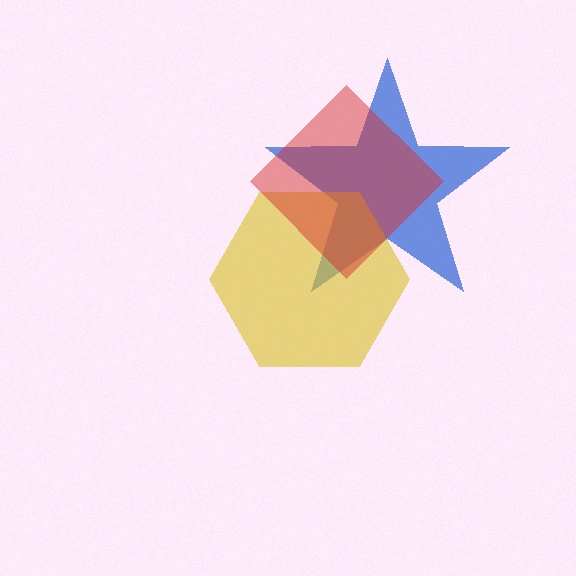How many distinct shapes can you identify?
There are 3 distinct shapes: a blue star, a yellow hexagon, a red diamond.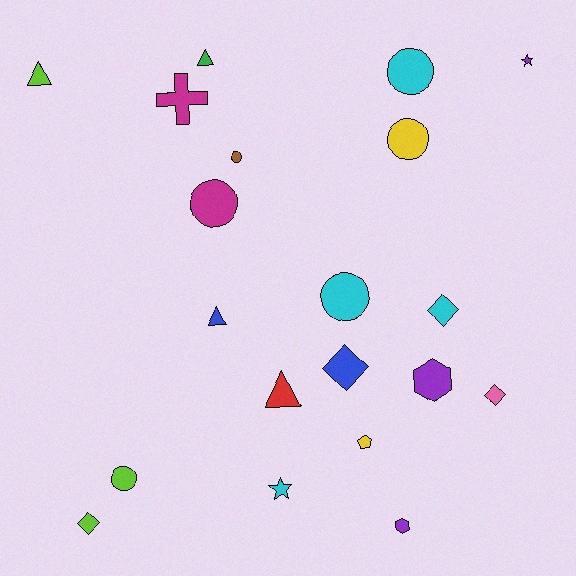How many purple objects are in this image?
There are 3 purple objects.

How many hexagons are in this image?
There are 2 hexagons.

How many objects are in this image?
There are 20 objects.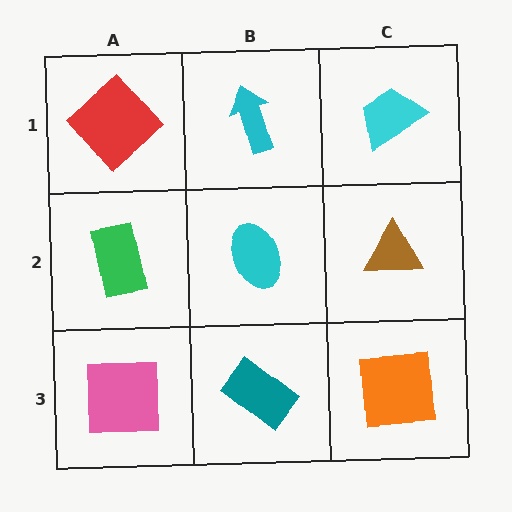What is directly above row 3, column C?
A brown triangle.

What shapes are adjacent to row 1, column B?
A cyan ellipse (row 2, column B), a red diamond (row 1, column A), a cyan trapezoid (row 1, column C).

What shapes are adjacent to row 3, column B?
A cyan ellipse (row 2, column B), a pink square (row 3, column A), an orange square (row 3, column C).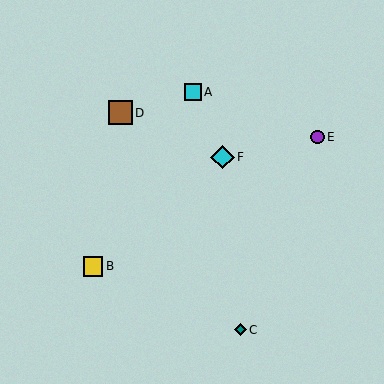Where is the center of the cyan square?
The center of the cyan square is at (193, 92).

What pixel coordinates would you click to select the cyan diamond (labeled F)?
Click at (223, 157) to select the cyan diamond F.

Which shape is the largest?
The brown square (labeled D) is the largest.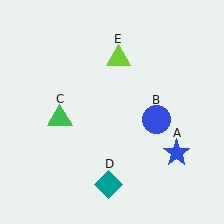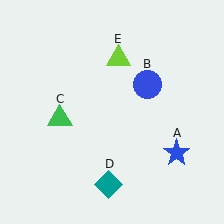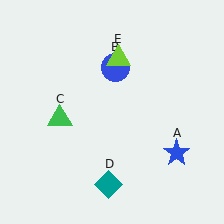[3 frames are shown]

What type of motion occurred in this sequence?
The blue circle (object B) rotated counterclockwise around the center of the scene.